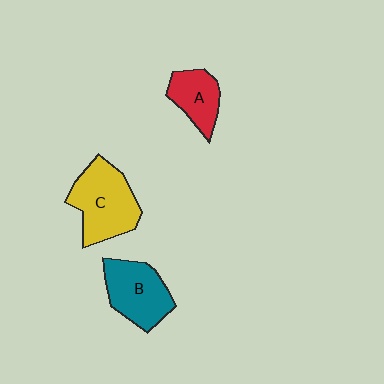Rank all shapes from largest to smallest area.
From largest to smallest: C (yellow), B (teal), A (red).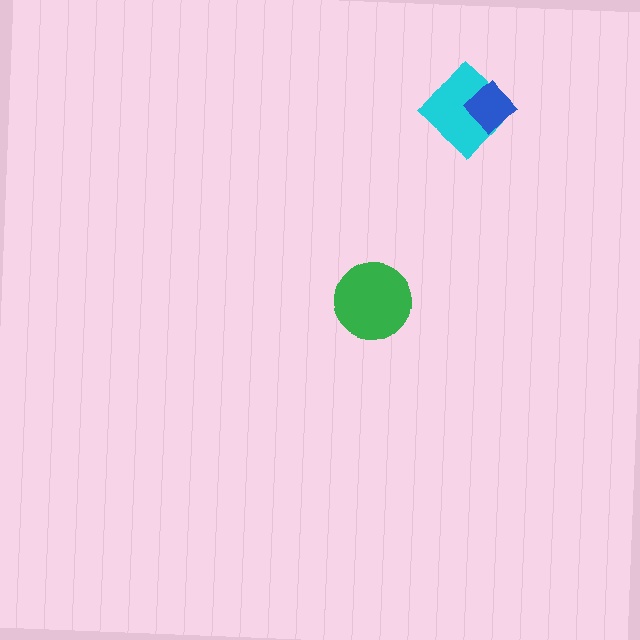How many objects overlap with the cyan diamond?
1 object overlaps with the cyan diamond.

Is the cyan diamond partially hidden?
Yes, it is partially covered by another shape.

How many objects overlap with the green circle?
0 objects overlap with the green circle.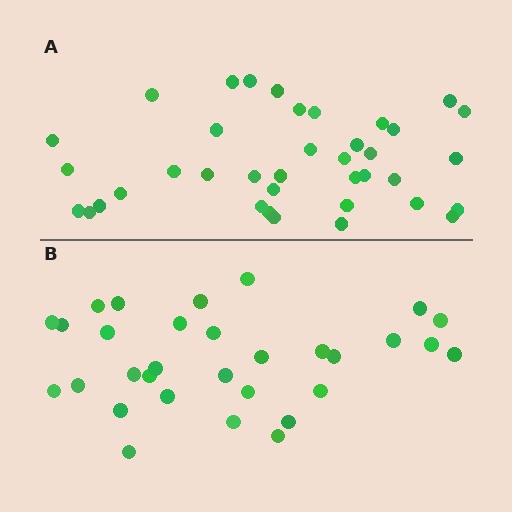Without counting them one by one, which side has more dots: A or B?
Region A (the top region) has more dots.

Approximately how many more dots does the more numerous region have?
Region A has roughly 8 or so more dots than region B.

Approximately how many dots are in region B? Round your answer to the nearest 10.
About 30 dots. (The exact count is 31, which rounds to 30.)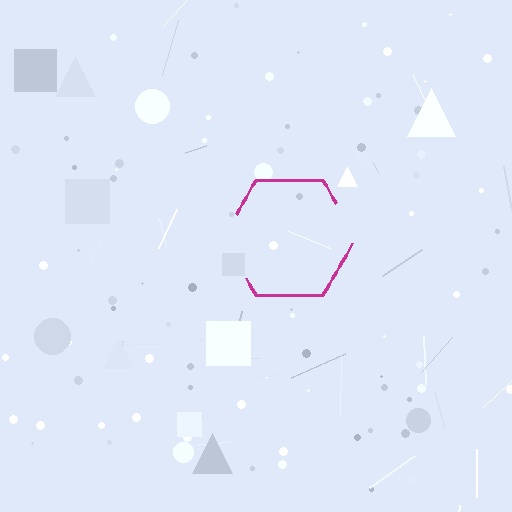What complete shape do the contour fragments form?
The contour fragments form a hexagon.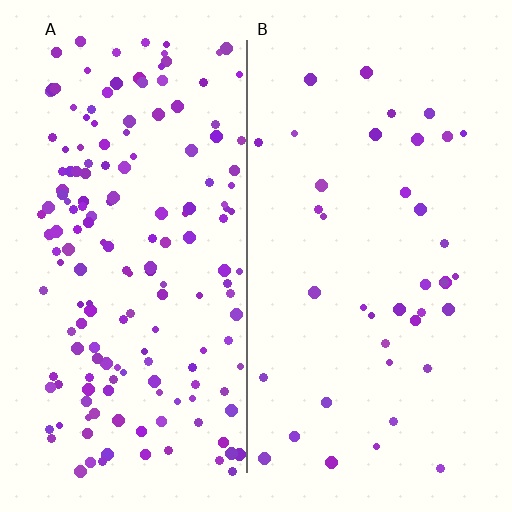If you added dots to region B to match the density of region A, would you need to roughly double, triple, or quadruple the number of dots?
Approximately quadruple.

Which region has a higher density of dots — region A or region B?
A (the left).